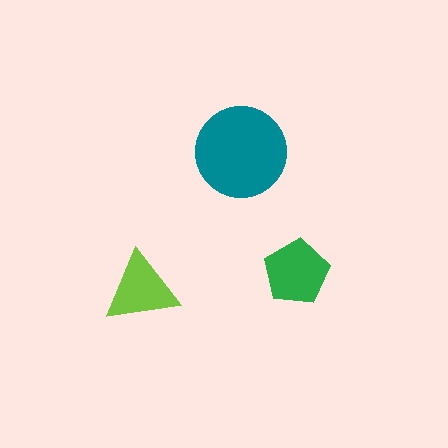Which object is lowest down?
The lime triangle is bottommost.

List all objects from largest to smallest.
The teal circle, the green pentagon, the lime triangle.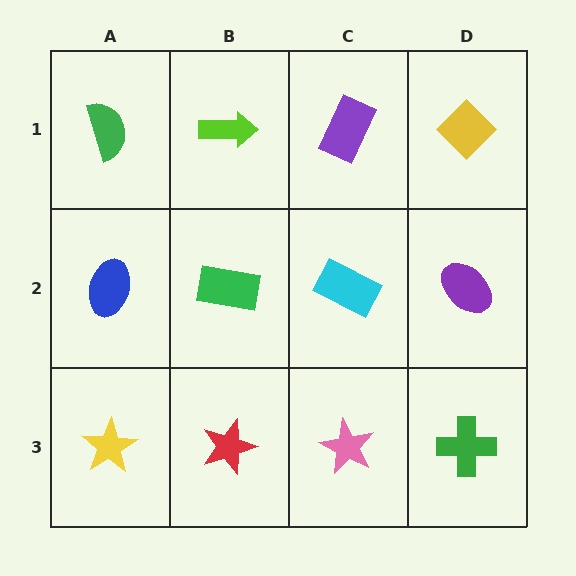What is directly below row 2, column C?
A pink star.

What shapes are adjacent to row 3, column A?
A blue ellipse (row 2, column A), a red star (row 3, column B).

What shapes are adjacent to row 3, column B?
A green rectangle (row 2, column B), a yellow star (row 3, column A), a pink star (row 3, column C).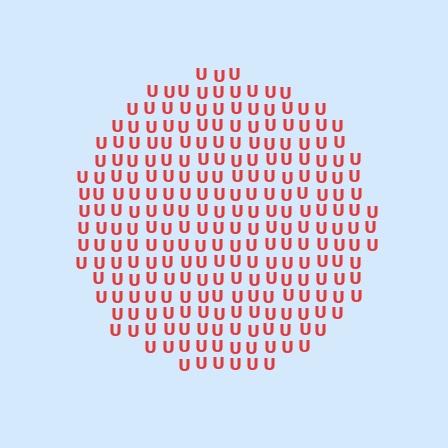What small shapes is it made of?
It is made of small letter U's.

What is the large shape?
The large shape is a circle.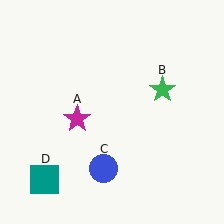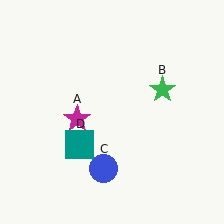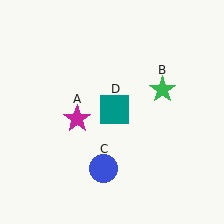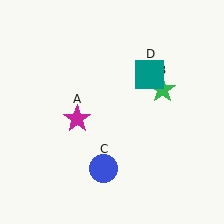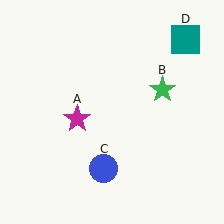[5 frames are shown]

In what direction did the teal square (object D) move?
The teal square (object D) moved up and to the right.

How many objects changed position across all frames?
1 object changed position: teal square (object D).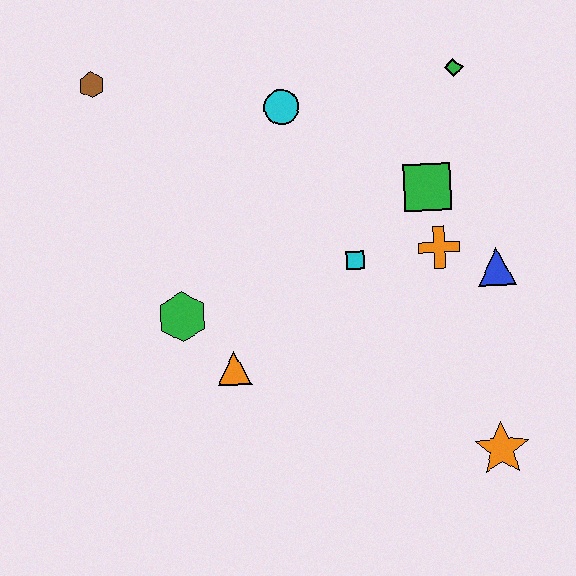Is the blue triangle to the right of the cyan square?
Yes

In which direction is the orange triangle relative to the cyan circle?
The orange triangle is below the cyan circle.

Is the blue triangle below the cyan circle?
Yes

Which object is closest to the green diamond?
The green square is closest to the green diamond.